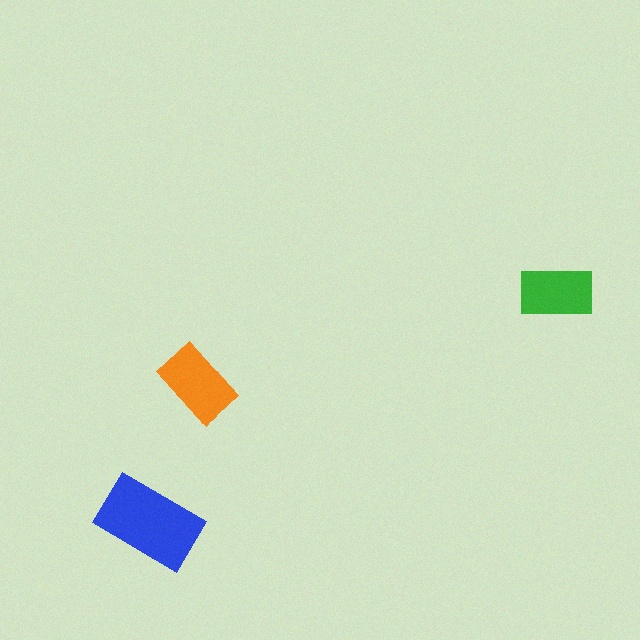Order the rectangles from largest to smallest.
the blue one, the orange one, the green one.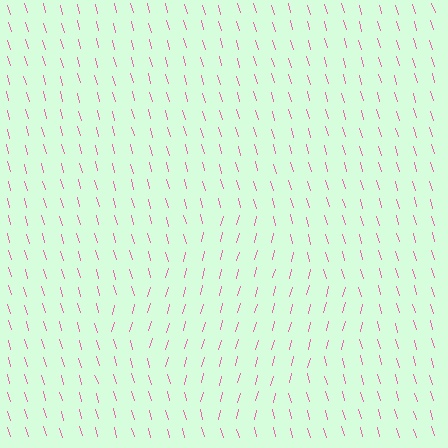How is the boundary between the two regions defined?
The boundary is defined purely by a change in line orientation (approximately 32 degrees difference). All lines are the same color and thickness.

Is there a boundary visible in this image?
Yes, there is a texture boundary formed by a change in line orientation.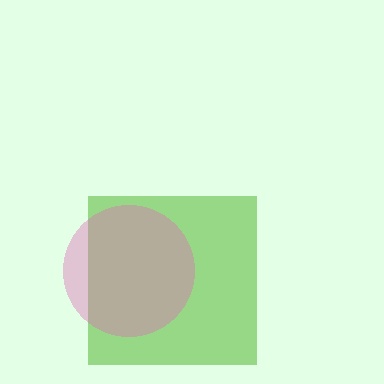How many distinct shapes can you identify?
There are 2 distinct shapes: a lime square, a pink circle.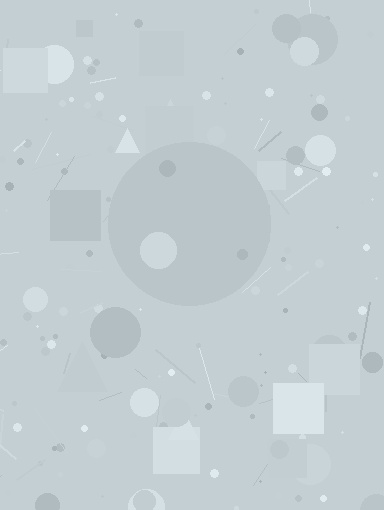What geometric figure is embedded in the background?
A circle is embedded in the background.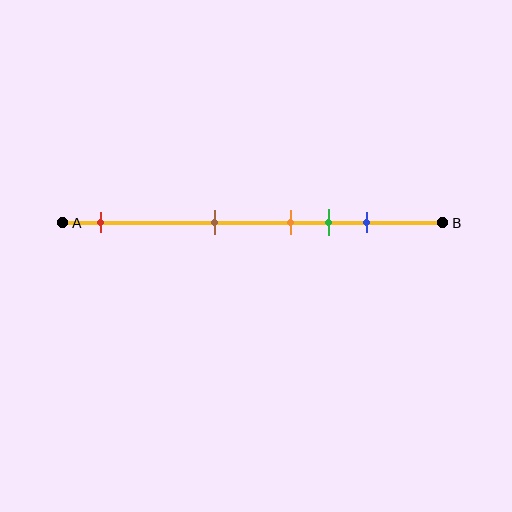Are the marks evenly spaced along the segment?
No, the marks are not evenly spaced.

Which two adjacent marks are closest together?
The orange and green marks are the closest adjacent pair.